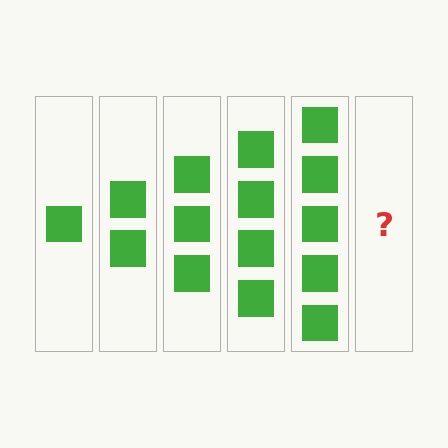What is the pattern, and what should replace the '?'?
The pattern is that each step adds one more square. The '?' should be 6 squares.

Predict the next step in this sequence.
The next step is 6 squares.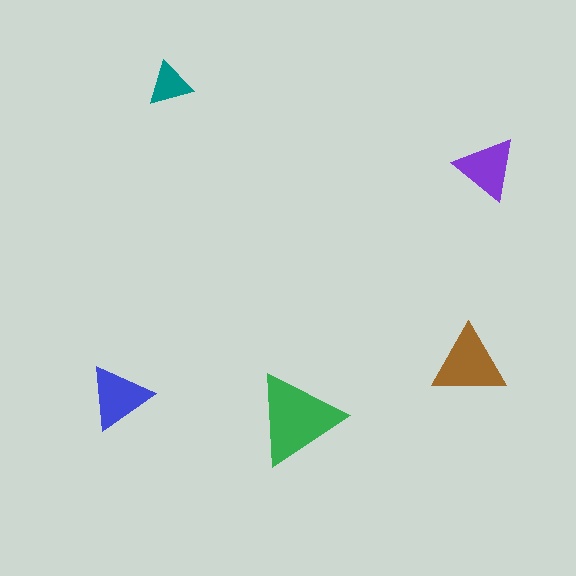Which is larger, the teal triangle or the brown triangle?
The brown one.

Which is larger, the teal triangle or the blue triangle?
The blue one.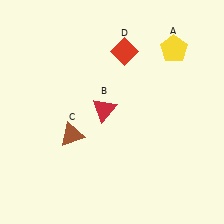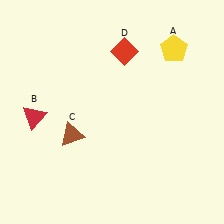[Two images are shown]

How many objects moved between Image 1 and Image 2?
1 object moved between the two images.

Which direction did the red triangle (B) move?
The red triangle (B) moved left.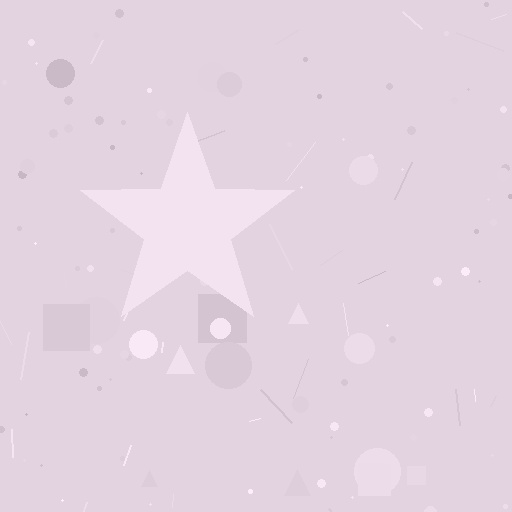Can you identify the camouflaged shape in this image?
The camouflaged shape is a star.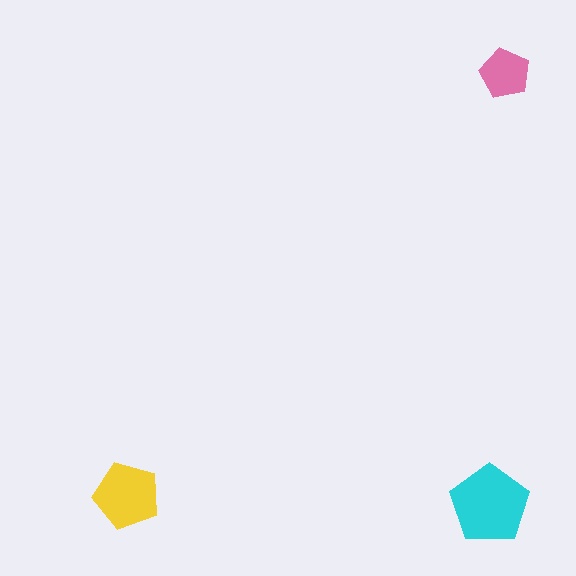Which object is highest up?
The pink pentagon is topmost.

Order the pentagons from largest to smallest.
the cyan one, the yellow one, the pink one.